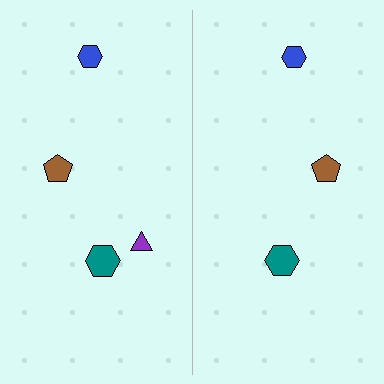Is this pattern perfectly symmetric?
No, the pattern is not perfectly symmetric. A purple triangle is missing from the right side.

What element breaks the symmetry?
A purple triangle is missing from the right side.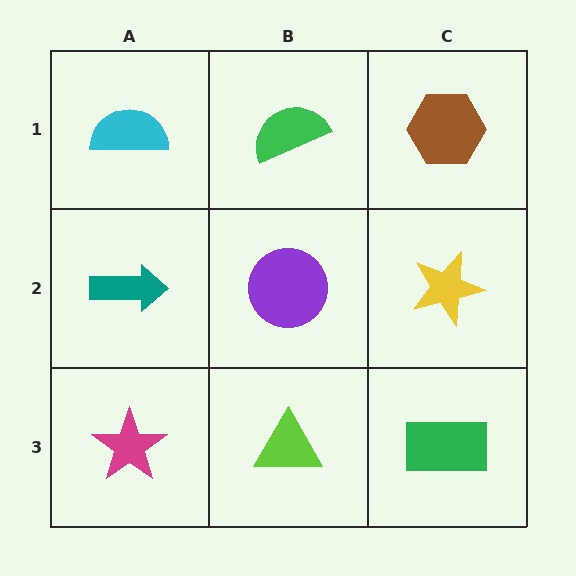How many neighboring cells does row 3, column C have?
2.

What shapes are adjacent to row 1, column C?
A yellow star (row 2, column C), a green semicircle (row 1, column B).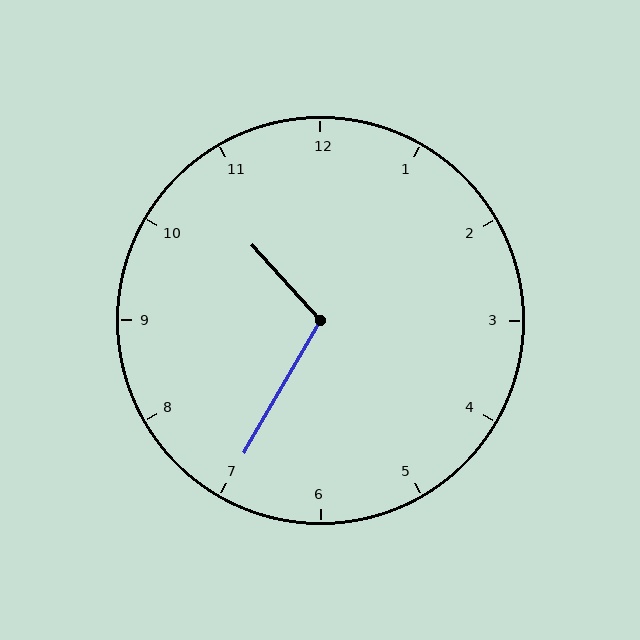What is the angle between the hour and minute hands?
Approximately 108 degrees.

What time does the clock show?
10:35.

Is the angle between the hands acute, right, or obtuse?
It is obtuse.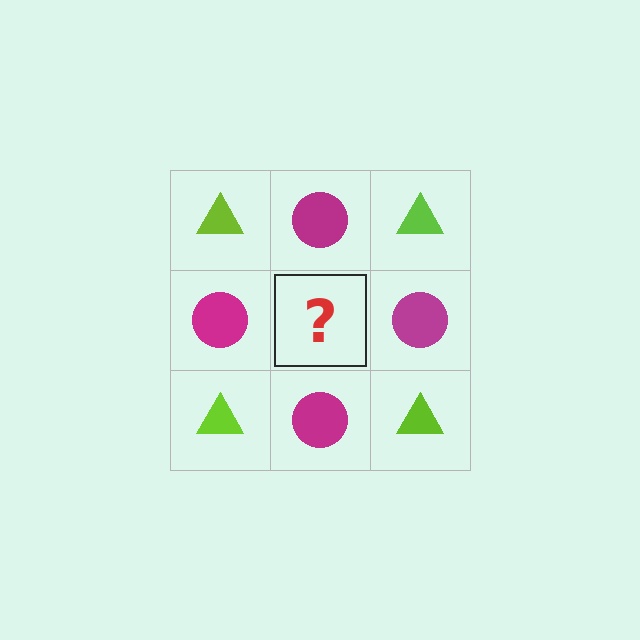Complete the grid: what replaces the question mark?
The question mark should be replaced with a lime triangle.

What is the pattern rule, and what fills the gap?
The rule is that it alternates lime triangle and magenta circle in a checkerboard pattern. The gap should be filled with a lime triangle.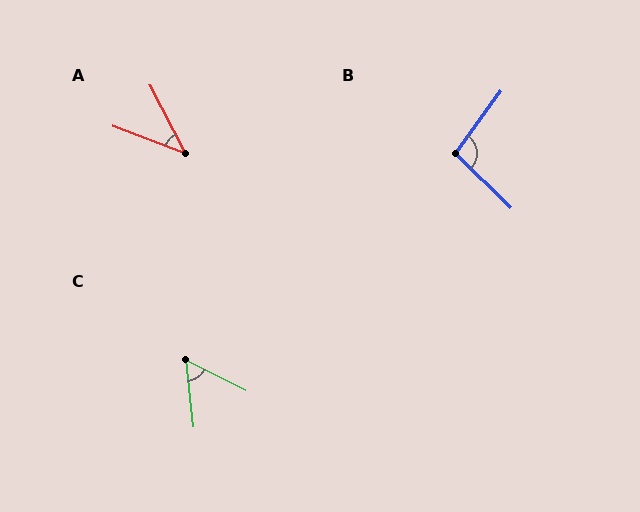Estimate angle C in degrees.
Approximately 57 degrees.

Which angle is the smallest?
A, at approximately 42 degrees.